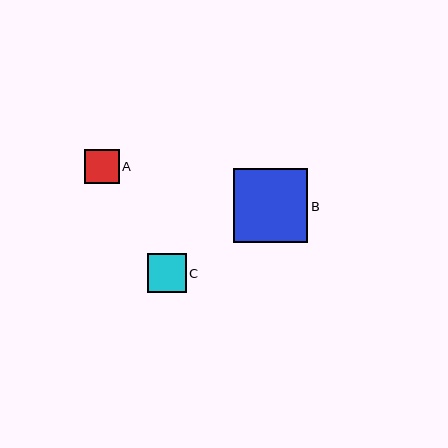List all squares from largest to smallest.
From largest to smallest: B, C, A.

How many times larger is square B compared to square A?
Square B is approximately 2.1 times the size of square A.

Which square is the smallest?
Square A is the smallest with a size of approximately 35 pixels.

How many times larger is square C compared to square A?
Square C is approximately 1.1 times the size of square A.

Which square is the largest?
Square B is the largest with a size of approximately 74 pixels.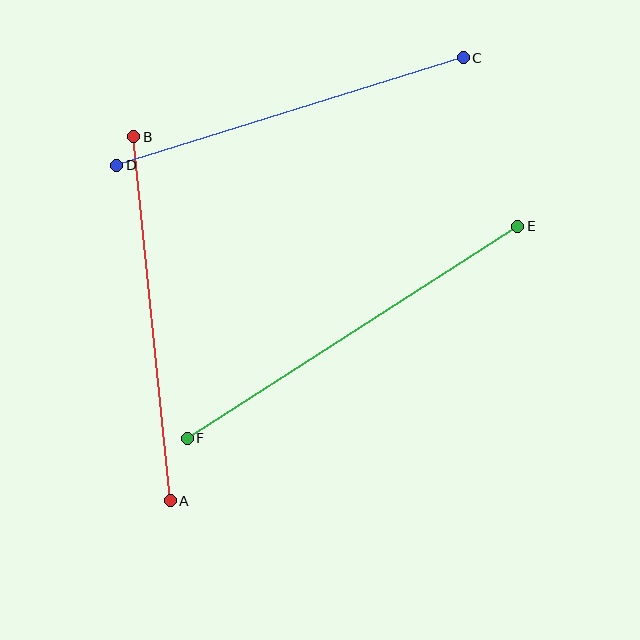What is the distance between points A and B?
The distance is approximately 366 pixels.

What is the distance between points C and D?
The distance is approximately 363 pixels.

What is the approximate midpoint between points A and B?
The midpoint is at approximately (152, 319) pixels.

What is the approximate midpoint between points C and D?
The midpoint is at approximately (290, 112) pixels.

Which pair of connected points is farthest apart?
Points E and F are farthest apart.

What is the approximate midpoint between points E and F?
The midpoint is at approximately (353, 332) pixels.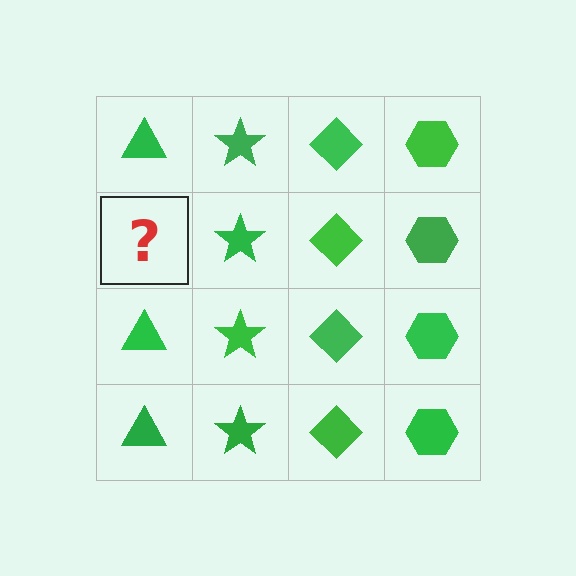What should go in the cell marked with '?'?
The missing cell should contain a green triangle.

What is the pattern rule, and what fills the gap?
The rule is that each column has a consistent shape. The gap should be filled with a green triangle.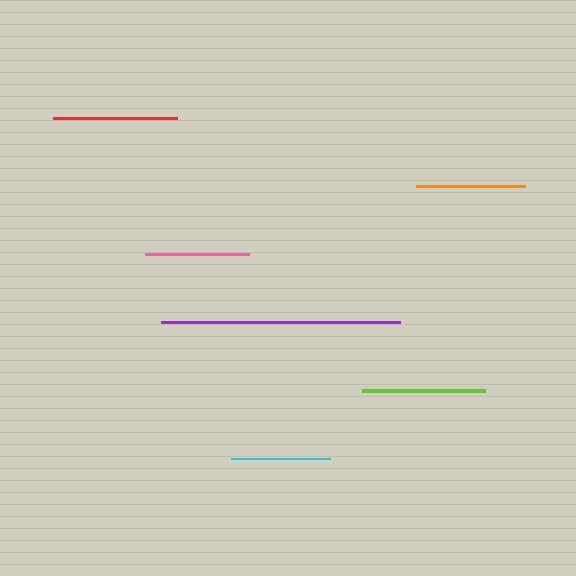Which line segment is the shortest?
The cyan line is the shortest at approximately 98 pixels.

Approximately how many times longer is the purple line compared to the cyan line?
The purple line is approximately 2.4 times the length of the cyan line.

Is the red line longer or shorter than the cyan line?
The red line is longer than the cyan line.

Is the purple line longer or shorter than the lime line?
The purple line is longer than the lime line.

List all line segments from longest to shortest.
From longest to shortest: purple, red, lime, orange, pink, cyan.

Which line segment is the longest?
The purple line is the longest at approximately 239 pixels.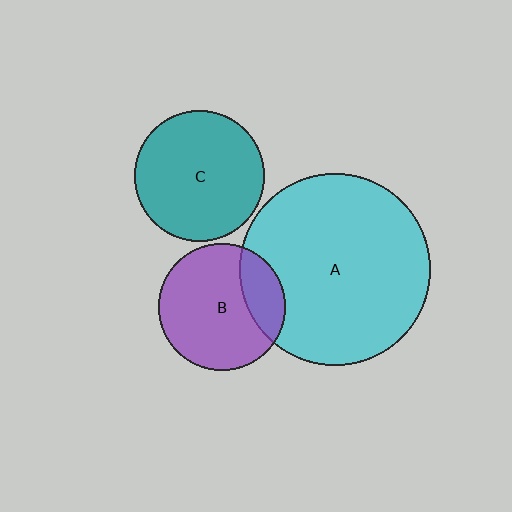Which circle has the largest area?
Circle A (cyan).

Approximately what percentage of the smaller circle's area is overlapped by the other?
Approximately 20%.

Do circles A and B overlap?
Yes.